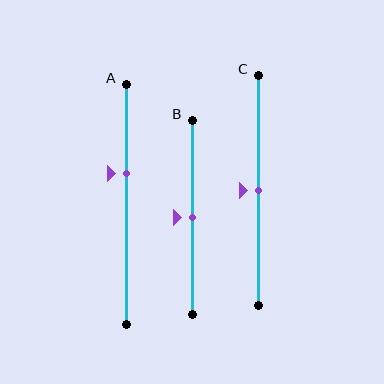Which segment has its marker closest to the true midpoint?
Segment B has its marker closest to the true midpoint.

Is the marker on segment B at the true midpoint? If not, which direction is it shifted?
Yes, the marker on segment B is at the true midpoint.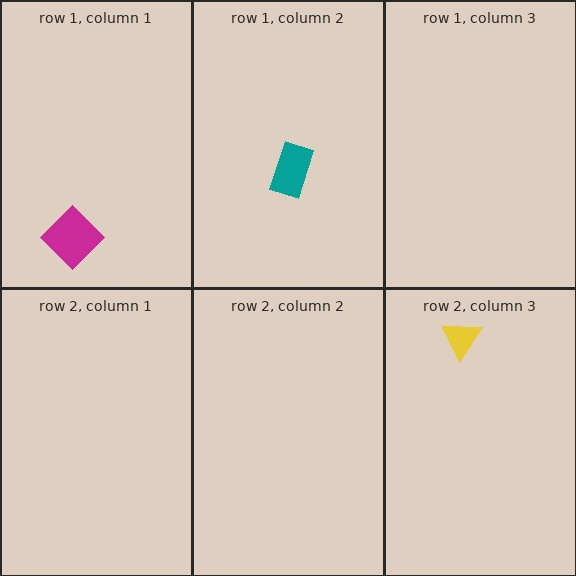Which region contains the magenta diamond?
The row 1, column 1 region.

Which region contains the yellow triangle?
The row 2, column 3 region.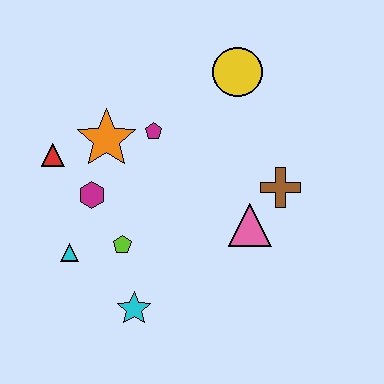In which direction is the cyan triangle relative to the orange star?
The cyan triangle is below the orange star.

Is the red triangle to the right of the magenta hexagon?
No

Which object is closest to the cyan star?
The lime pentagon is closest to the cyan star.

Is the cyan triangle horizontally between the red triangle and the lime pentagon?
Yes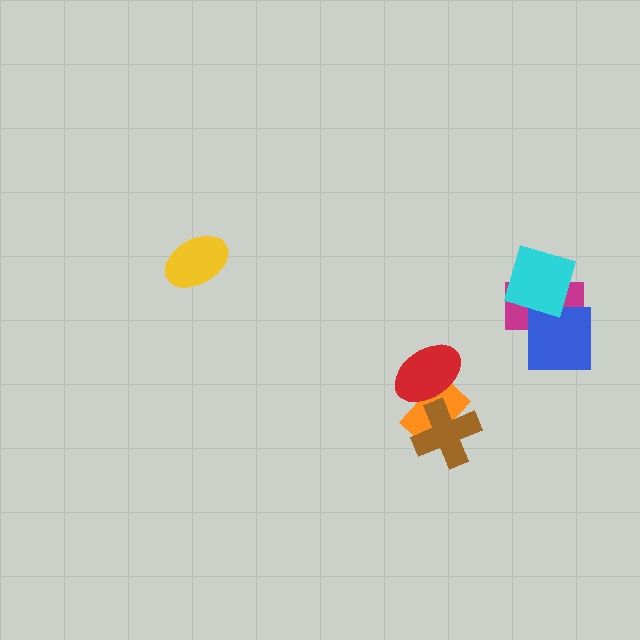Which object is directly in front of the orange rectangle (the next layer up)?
The brown cross is directly in front of the orange rectangle.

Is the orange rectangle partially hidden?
Yes, it is partially covered by another shape.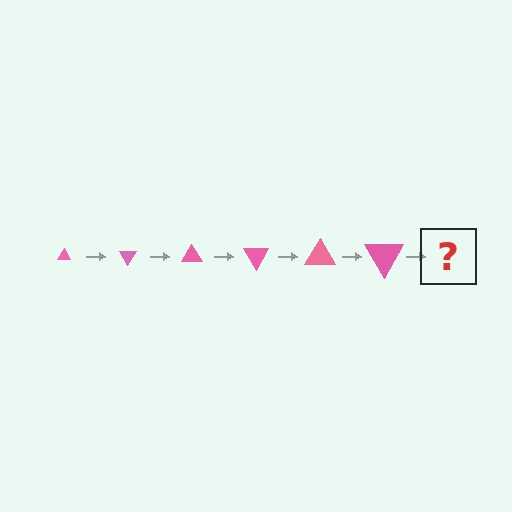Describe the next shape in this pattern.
It should be a triangle, larger than the previous one and rotated 360 degrees from the start.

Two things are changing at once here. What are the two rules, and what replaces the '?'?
The two rules are that the triangle grows larger each step and it rotates 60 degrees each step. The '?' should be a triangle, larger than the previous one and rotated 360 degrees from the start.